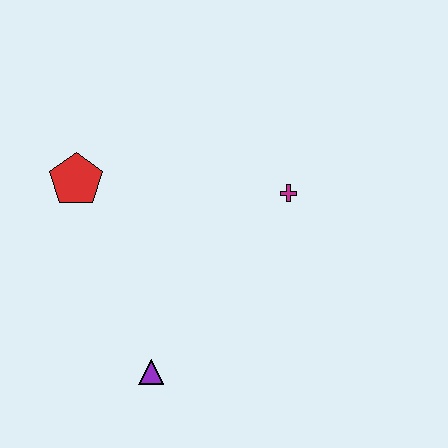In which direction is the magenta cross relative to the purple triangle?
The magenta cross is above the purple triangle.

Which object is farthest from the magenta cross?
The purple triangle is farthest from the magenta cross.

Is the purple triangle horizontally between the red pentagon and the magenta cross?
Yes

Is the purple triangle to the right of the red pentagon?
Yes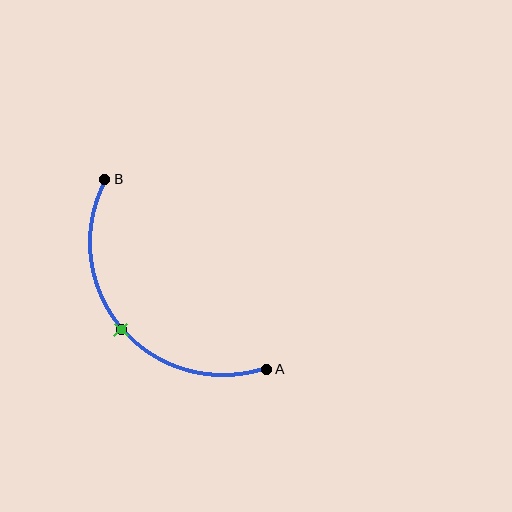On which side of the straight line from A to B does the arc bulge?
The arc bulges below and to the left of the straight line connecting A and B.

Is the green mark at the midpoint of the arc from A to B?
Yes. The green mark lies on the arc at equal arc-length from both A and B — it is the arc midpoint.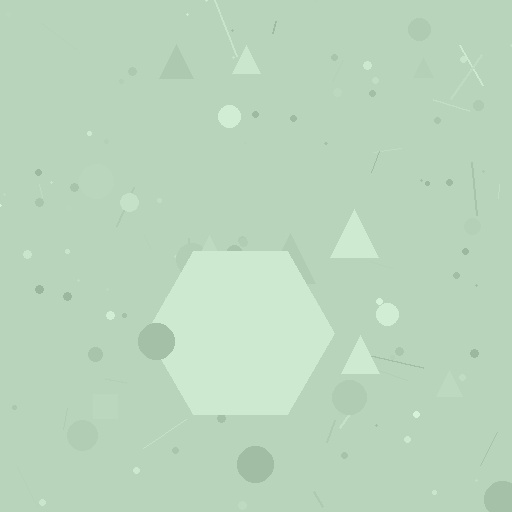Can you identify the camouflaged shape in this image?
The camouflaged shape is a hexagon.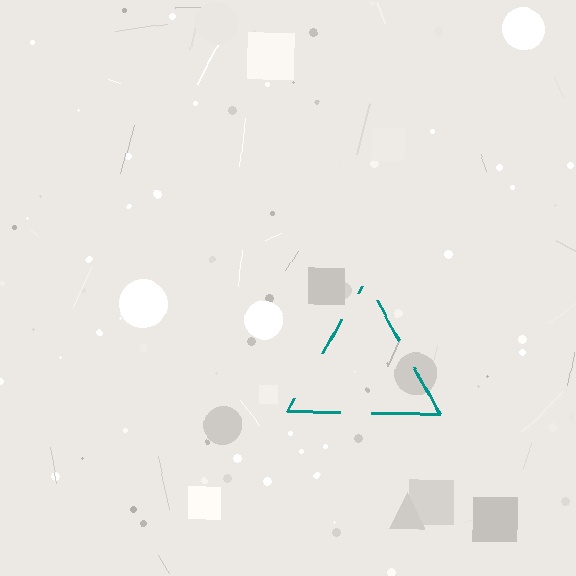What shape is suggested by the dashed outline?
The dashed outline suggests a triangle.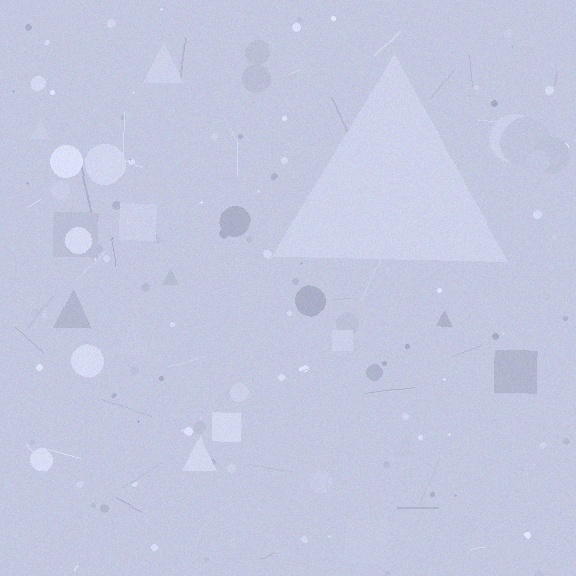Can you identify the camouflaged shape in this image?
The camouflaged shape is a triangle.